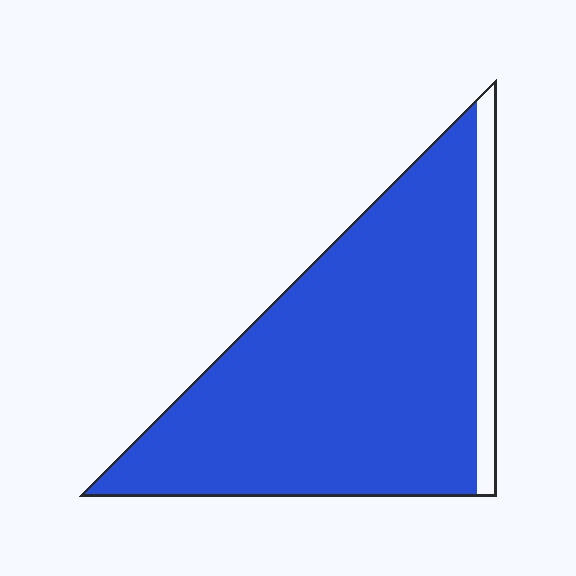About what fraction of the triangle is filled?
About nine tenths (9/10).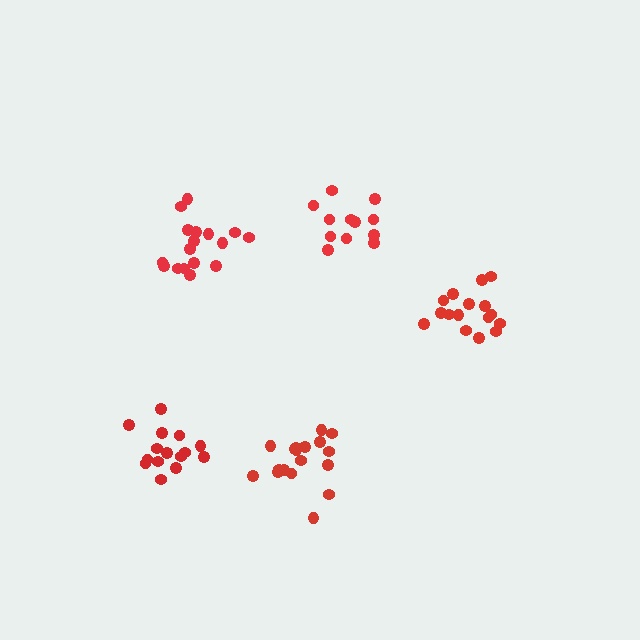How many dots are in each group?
Group 1: 18 dots, Group 2: 16 dots, Group 3: 17 dots, Group 4: 12 dots, Group 5: 15 dots (78 total).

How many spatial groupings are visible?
There are 5 spatial groupings.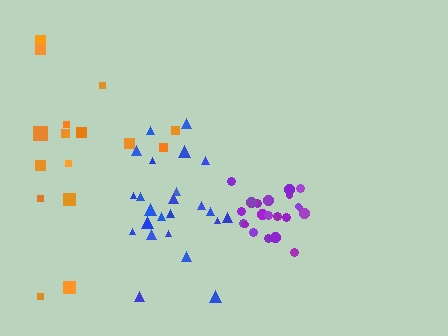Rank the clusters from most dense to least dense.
purple, blue, orange.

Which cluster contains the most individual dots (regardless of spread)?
Blue (25).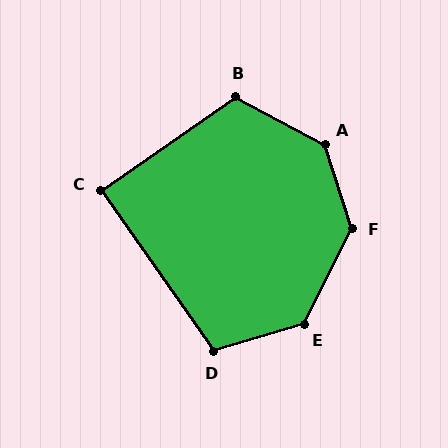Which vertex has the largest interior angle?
A, at approximately 137 degrees.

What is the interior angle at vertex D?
Approximately 108 degrees (obtuse).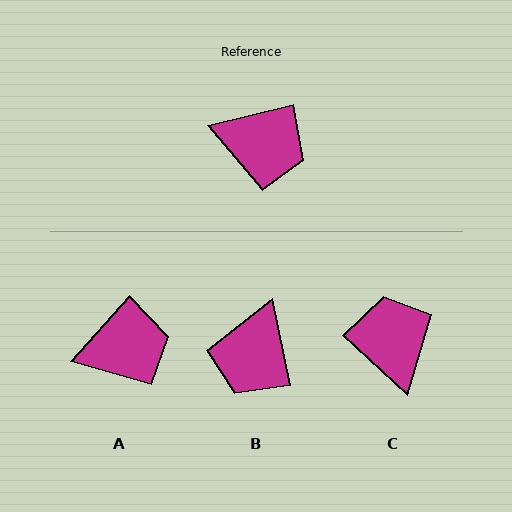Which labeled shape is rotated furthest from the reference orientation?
C, about 123 degrees away.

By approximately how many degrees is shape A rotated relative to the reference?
Approximately 34 degrees counter-clockwise.